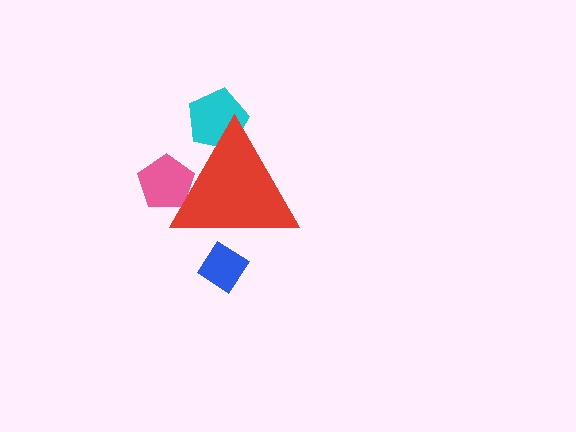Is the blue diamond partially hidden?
Yes, the blue diamond is partially hidden behind the red triangle.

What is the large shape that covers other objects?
A red triangle.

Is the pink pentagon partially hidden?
Yes, the pink pentagon is partially hidden behind the red triangle.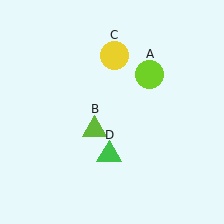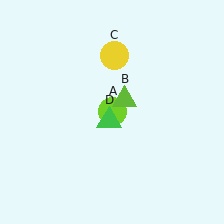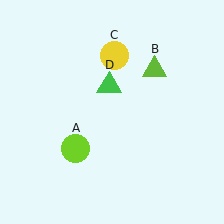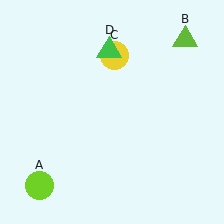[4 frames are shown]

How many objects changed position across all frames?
3 objects changed position: lime circle (object A), lime triangle (object B), green triangle (object D).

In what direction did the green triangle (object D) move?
The green triangle (object D) moved up.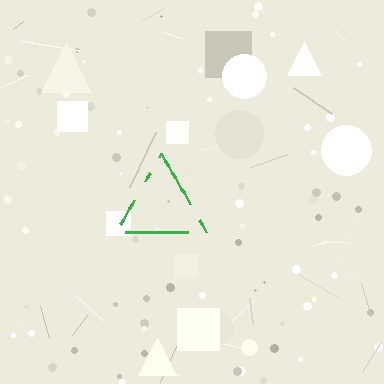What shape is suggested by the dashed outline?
The dashed outline suggests a triangle.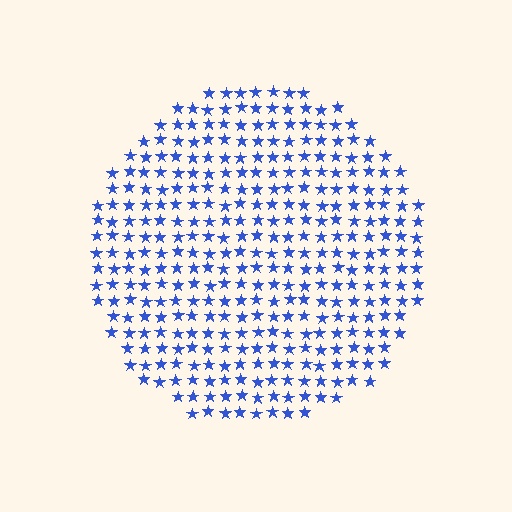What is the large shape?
The large shape is a circle.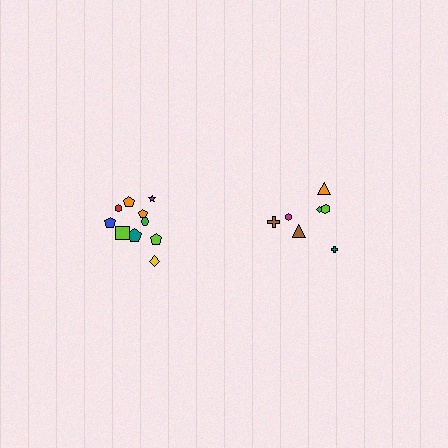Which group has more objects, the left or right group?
The left group.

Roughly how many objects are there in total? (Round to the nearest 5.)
Roughly 15 objects in total.